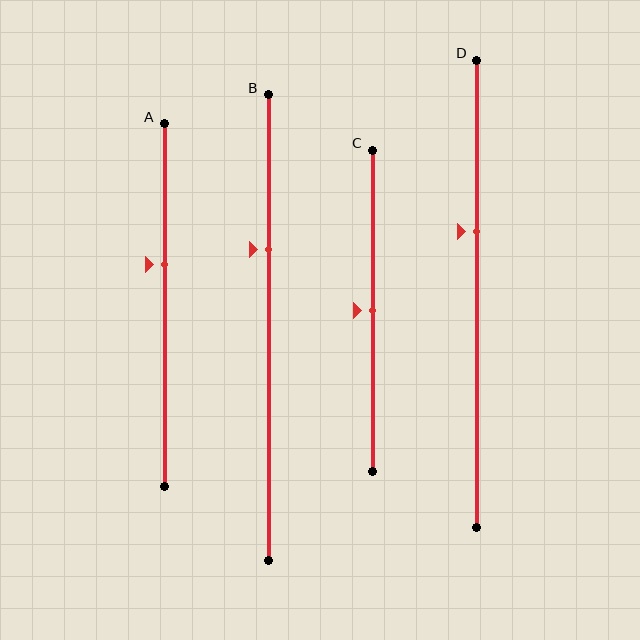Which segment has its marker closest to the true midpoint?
Segment C has its marker closest to the true midpoint.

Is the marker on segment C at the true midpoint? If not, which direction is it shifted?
Yes, the marker on segment C is at the true midpoint.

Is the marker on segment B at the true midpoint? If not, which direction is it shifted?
No, the marker on segment B is shifted upward by about 17% of the segment length.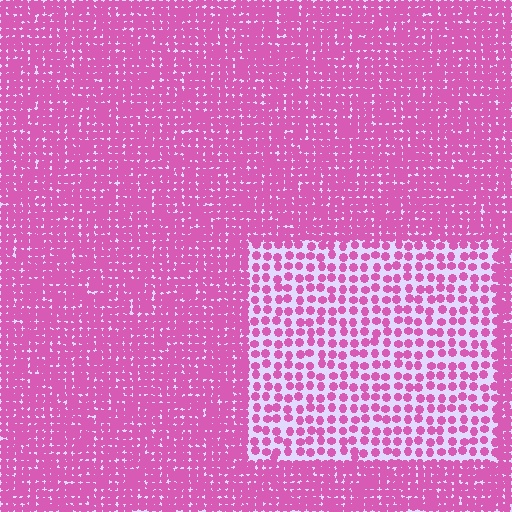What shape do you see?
I see a rectangle.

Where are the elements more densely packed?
The elements are more densely packed outside the rectangle boundary.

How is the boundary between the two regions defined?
The boundary is defined by a change in element density (approximately 2.2x ratio). All elements are the same color, size, and shape.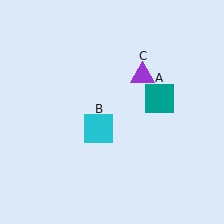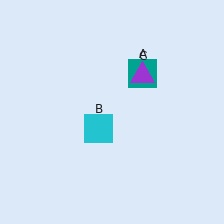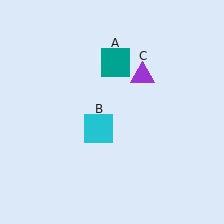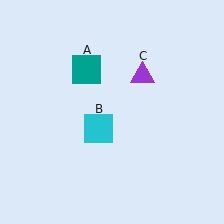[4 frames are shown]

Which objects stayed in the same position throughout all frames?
Cyan square (object B) and purple triangle (object C) remained stationary.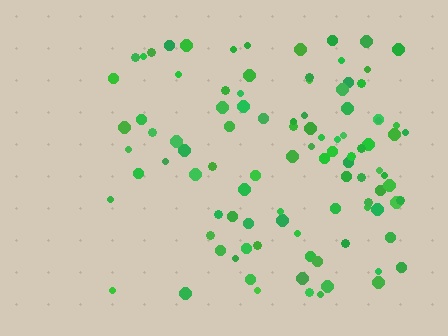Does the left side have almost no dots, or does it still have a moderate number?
Still a moderate number, just noticeably fewer than the right.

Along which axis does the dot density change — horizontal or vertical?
Horizontal.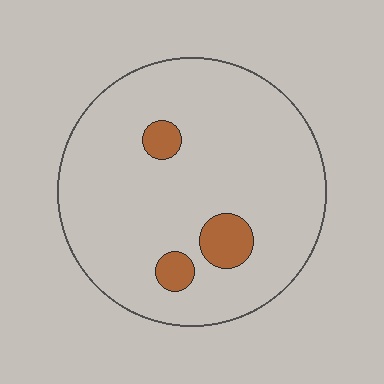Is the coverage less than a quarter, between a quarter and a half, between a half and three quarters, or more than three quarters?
Less than a quarter.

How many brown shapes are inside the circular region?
3.